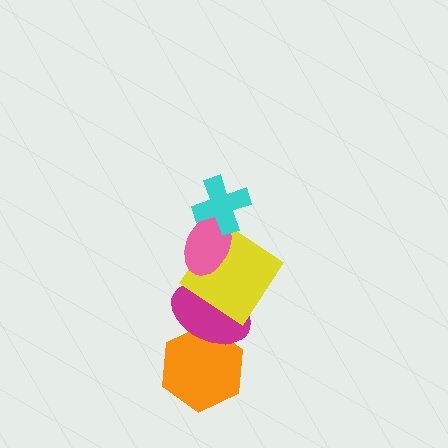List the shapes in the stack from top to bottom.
From top to bottom: the cyan cross, the pink ellipse, the yellow diamond, the magenta ellipse, the orange hexagon.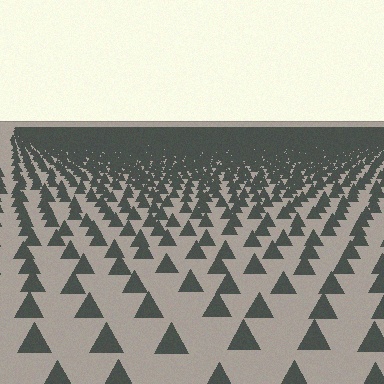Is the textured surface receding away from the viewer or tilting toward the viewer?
The surface is receding away from the viewer. Texture elements get smaller and denser toward the top.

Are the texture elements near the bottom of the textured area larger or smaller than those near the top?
Larger. Near the bottom, elements are closer to the viewer and appear at a bigger on-screen size.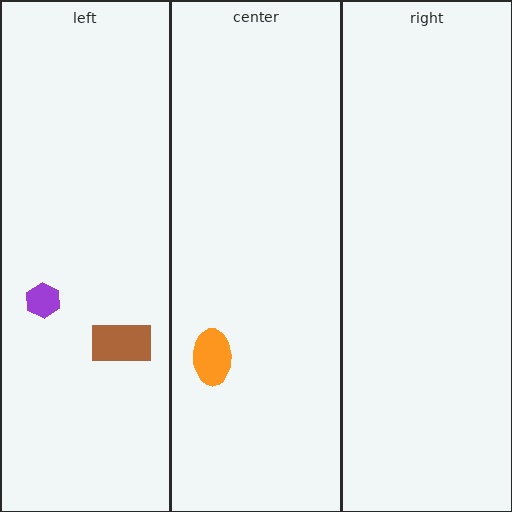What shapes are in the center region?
The orange ellipse.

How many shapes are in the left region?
2.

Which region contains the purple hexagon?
The left region.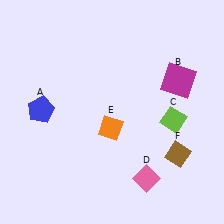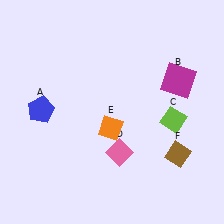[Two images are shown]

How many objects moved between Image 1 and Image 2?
1 object moved between the two images.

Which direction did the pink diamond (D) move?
The pink diamond (D) moved left.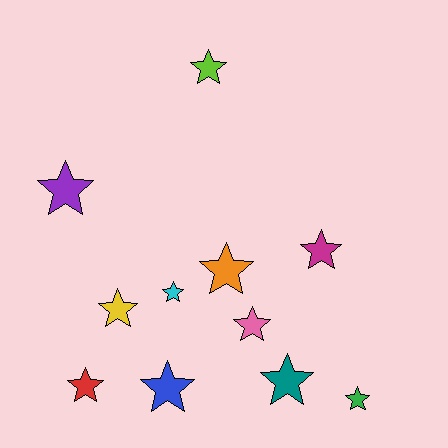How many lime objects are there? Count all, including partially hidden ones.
There is 1 lime object.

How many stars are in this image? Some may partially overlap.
There are 11 stars.